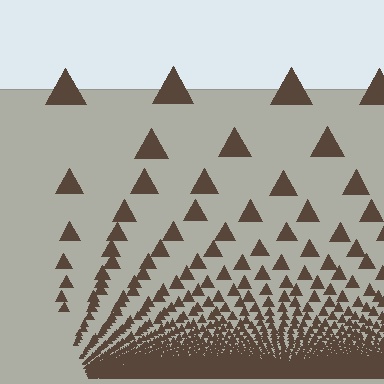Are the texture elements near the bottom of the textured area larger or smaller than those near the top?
Smaller. The gradient is inverted — elements near the bottom are smaller and denser.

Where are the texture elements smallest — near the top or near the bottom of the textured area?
Near the bottom.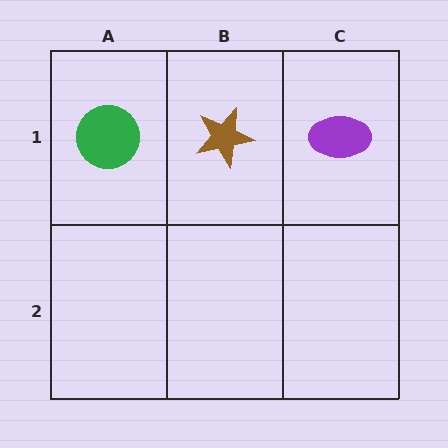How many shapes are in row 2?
0 shapes.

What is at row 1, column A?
A green circle.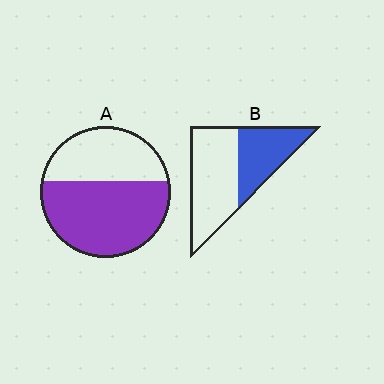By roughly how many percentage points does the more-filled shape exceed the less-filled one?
By roughly 20 percentage points (A over B).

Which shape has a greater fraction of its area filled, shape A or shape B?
Shape A.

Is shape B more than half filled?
No.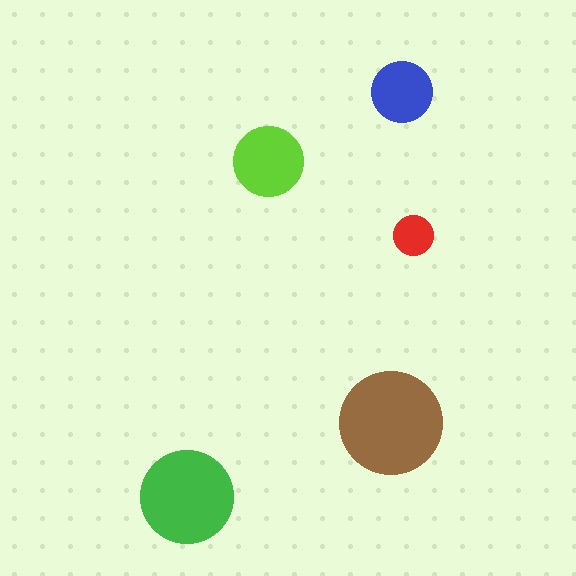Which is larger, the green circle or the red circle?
The green one.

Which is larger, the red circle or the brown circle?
The brown one.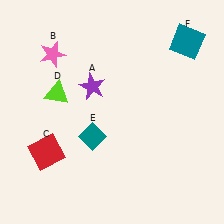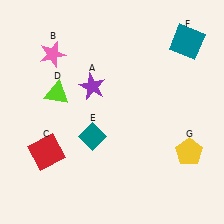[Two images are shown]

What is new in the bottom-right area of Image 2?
A yellow pentagon (G) was added in the bottom-right area of Image 2.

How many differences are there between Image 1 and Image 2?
There is 1 difference between the two images.